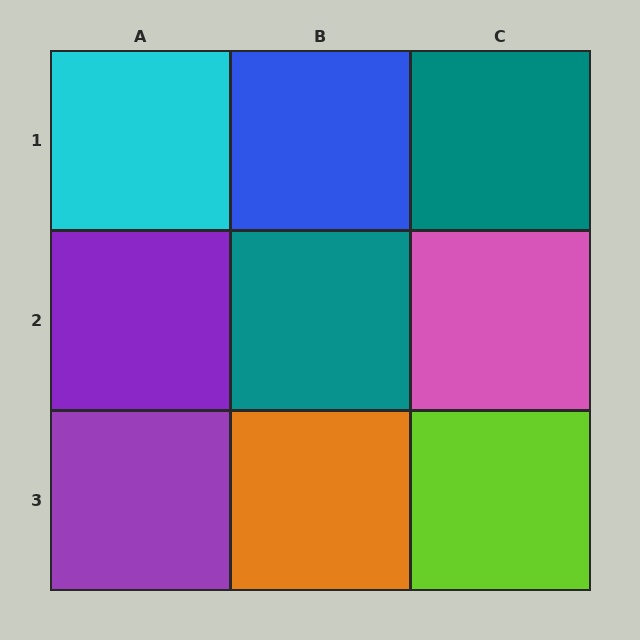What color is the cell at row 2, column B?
Teal.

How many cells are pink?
1 cell is pink.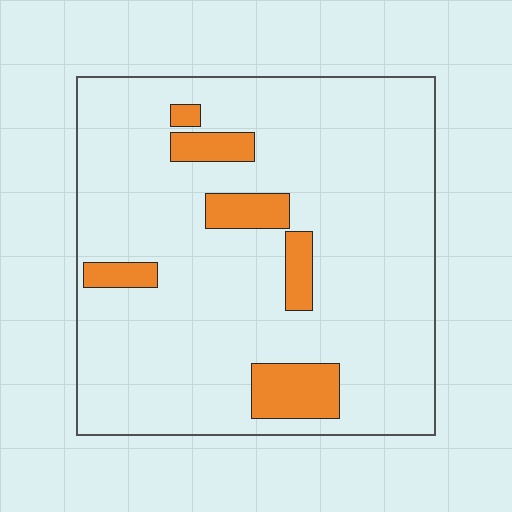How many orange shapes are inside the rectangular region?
6.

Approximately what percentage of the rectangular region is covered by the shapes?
Approximately 10%.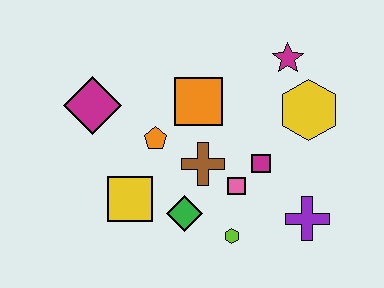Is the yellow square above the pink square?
No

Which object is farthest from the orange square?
The purple cross is farthest from the orange square.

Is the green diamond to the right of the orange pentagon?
Yes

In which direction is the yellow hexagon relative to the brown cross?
The yellow hexagon is to the right of the brown cross.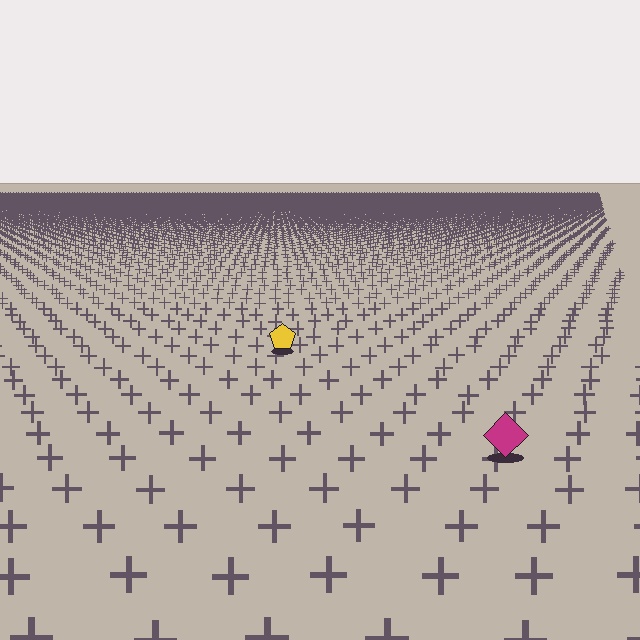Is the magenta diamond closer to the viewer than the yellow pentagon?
Yes. The magenta diamond is closer — you can tell from the texture gradient: the ground texture is coarser near it.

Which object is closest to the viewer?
The magenta diamond is closest. The texture marks near it are larger and more spread out.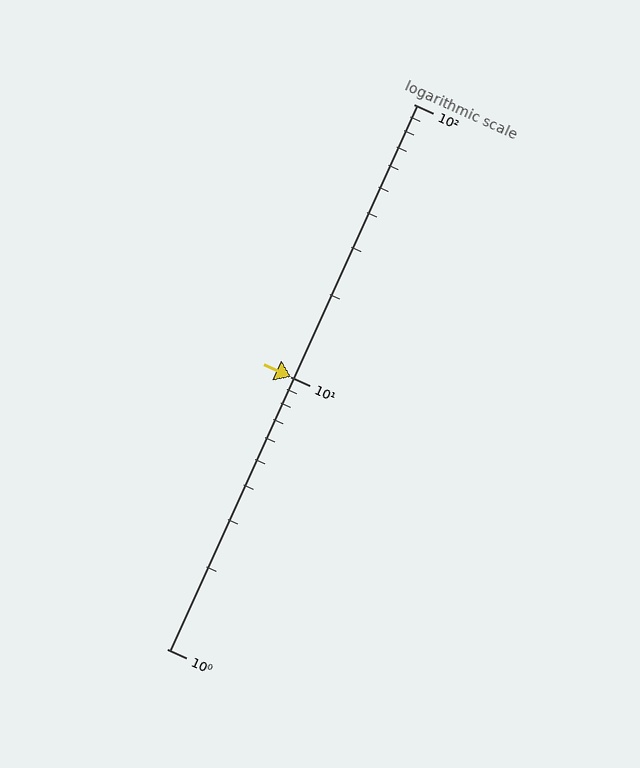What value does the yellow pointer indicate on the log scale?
The pointer indicates approximately 10.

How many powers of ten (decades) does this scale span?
The scale spans 2 decades, from 1 to 100.